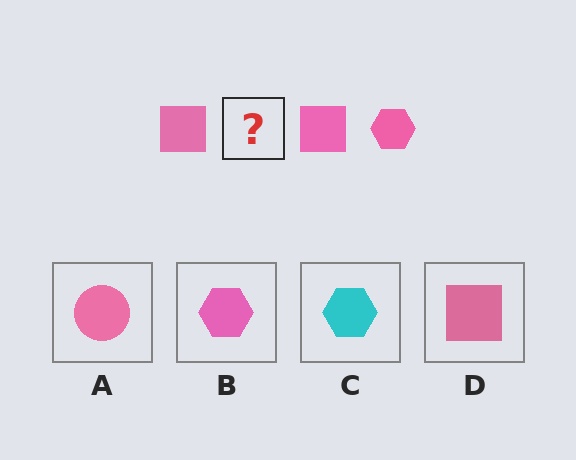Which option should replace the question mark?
Option B.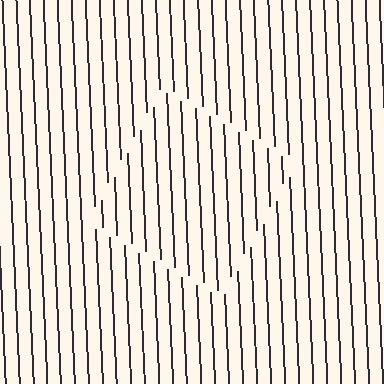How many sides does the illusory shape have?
4 sides — the line-ends trace a square.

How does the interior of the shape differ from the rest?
The interior of the shape contains the same grating, shifted by half a period — the contour is defined by the phase discontinuity where line-ends from the inner and outer gratings abut.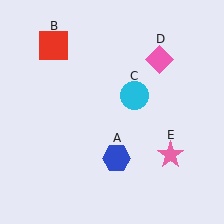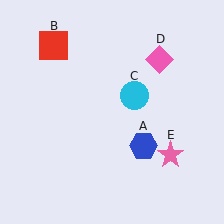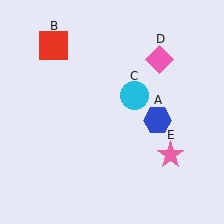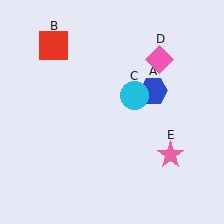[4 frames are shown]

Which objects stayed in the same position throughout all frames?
Red square (object B) and cyan circle (object C) and pink diamond (object D) and pink star (object E) remained stationary.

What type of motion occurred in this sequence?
The blue hexagon (object A) rotated counterclockwise around the center of the scene.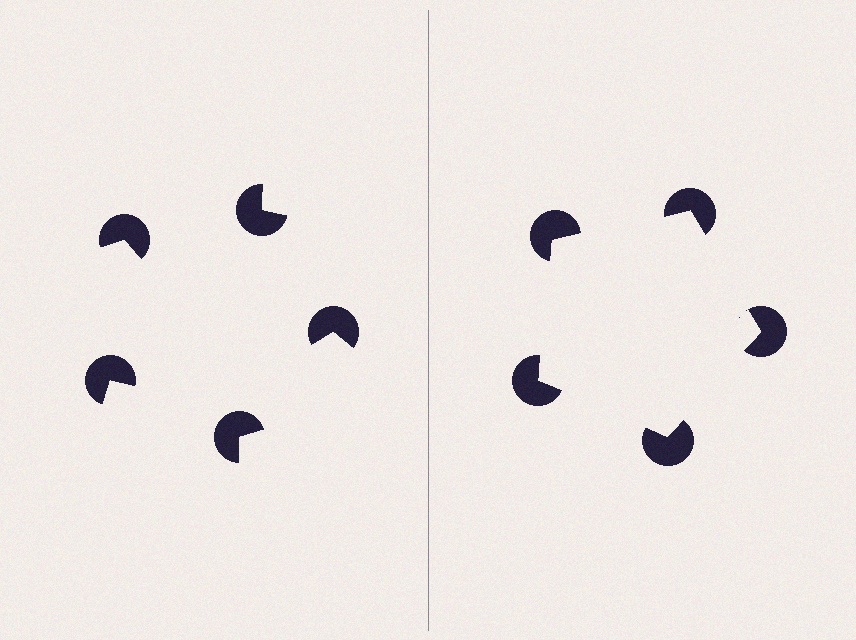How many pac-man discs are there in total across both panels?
10 — 5 on each side.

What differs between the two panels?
The pac-man discs are positioned identically on both sides; only the wedge orientations differ. On the right they align to a pentagon; on the left they are misaligned.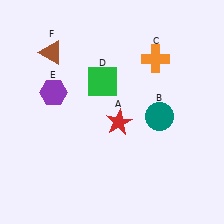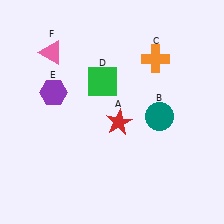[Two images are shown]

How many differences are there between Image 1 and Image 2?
There is 1 difference between the two images.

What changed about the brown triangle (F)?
In Image 1, F is brown. In Image 2, it changed to pink.